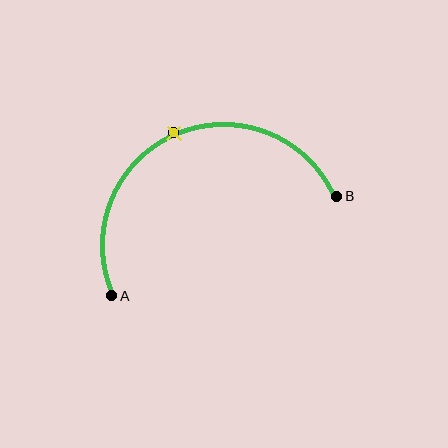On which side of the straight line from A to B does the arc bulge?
The arc bulges above the straight line connecting A and B.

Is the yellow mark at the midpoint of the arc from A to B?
Yes. The yellow mark lies on the arc at equal arc-length from both A and B — it is the arc midpoint.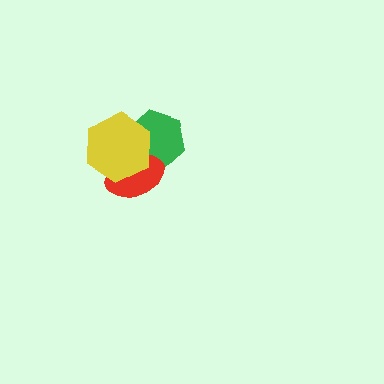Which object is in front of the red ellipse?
The yellow hexagon is in front of the red ellipse.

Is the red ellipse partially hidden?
Yes, it is partially covered by another shape.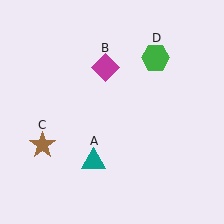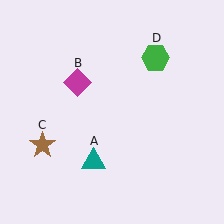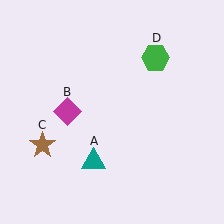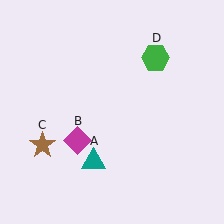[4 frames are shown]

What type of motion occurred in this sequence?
The magenta diamond (object B) rotated counterclockwise around the center of the scene.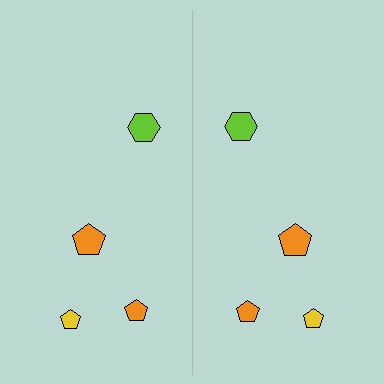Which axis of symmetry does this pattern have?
The pattern has a vertical axis of symmetry running through the center of the image.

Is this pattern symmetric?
Yes, this pattern has bilateral (reflection) symmetry.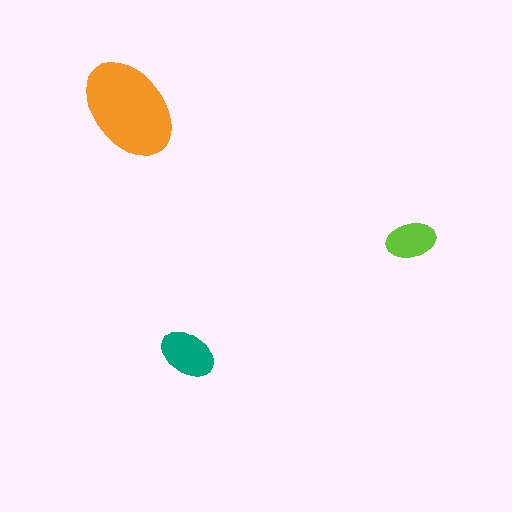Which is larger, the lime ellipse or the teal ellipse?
The teal one.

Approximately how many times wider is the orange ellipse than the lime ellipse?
About 2 times wider.